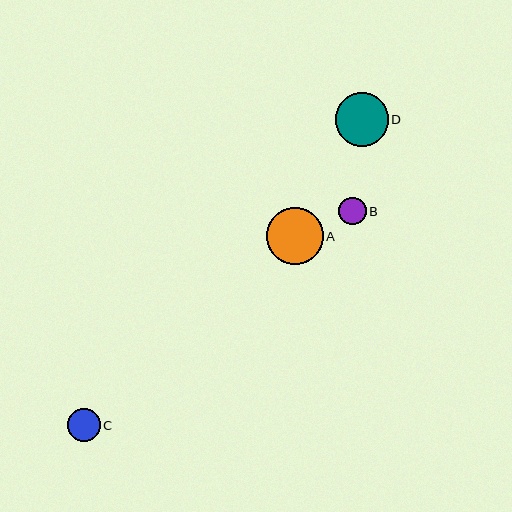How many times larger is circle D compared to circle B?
Circle D is approximately 1.9 times the size of circle B.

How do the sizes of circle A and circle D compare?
Circle A and circle D are approximately the same size.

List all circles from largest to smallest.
From largest to smallest: A, D, C, B.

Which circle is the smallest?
Circle B is the smallest with a size of approximately 28 pixels.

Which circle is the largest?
Circle A is the largest with a size of approximately 56 pixels.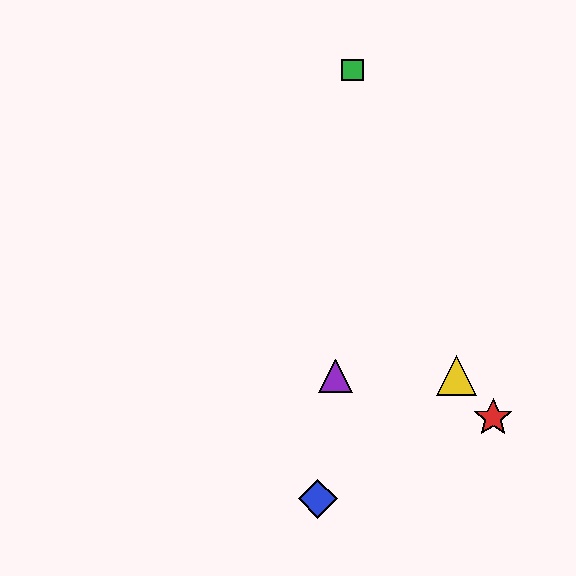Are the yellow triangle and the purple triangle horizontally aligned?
Yes, both are at y≈376.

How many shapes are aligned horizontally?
2 shapes (the yellow triangle, the purple triangle) are aligned horizontally.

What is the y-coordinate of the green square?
The green square is at y≈70.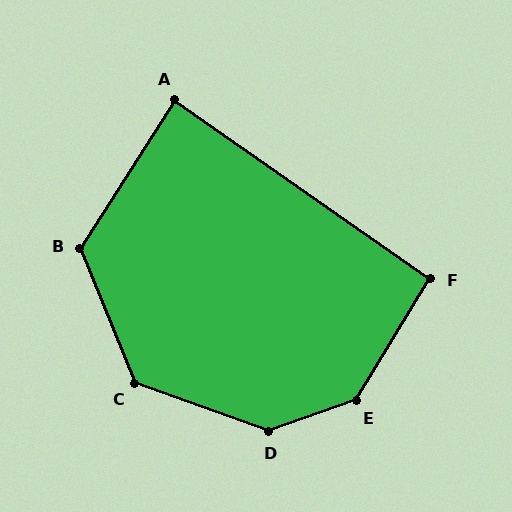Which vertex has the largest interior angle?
D, at approximately 141 degrees.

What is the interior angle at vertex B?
Approximately 126 degrees (obtuse).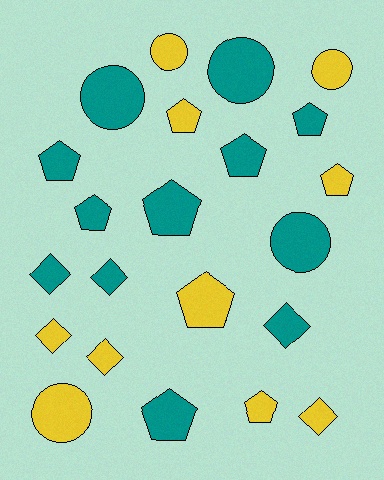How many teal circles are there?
There are 3 teal circles.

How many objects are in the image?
There are 22 objects.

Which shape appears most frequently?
Pentagon, with 10 objects.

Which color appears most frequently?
Teal, with 12 objects.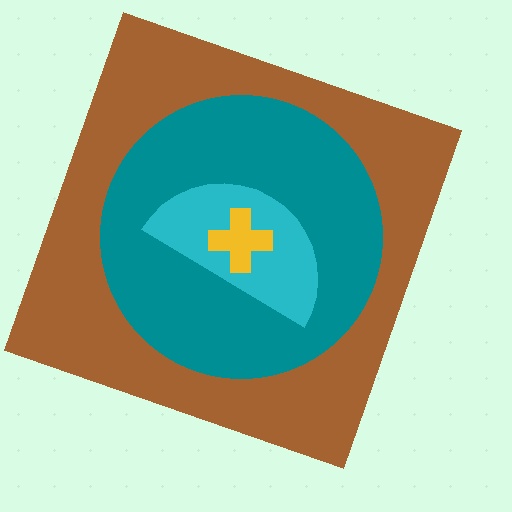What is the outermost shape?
The brown square.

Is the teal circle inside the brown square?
Yes.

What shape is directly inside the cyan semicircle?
The yellow cross.